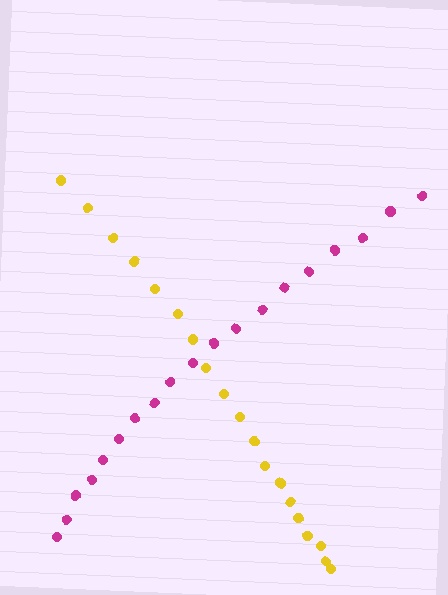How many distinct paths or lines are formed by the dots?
There are 2 distinct paths.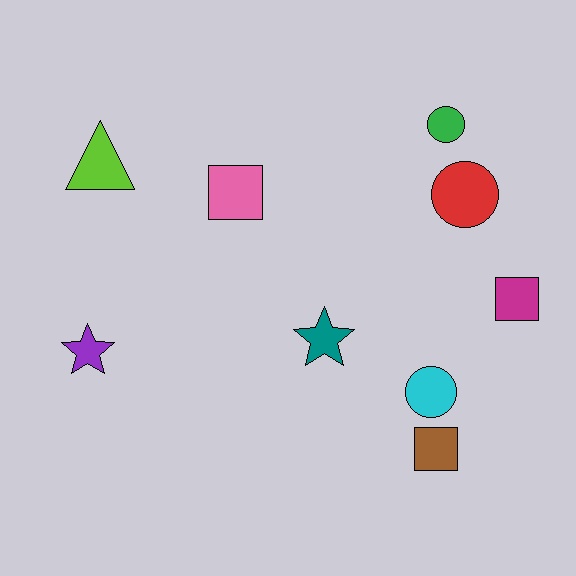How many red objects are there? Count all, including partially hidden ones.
There is 1 red object.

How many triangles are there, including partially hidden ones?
There is 1 triangle.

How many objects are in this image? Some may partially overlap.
There are 9 objects.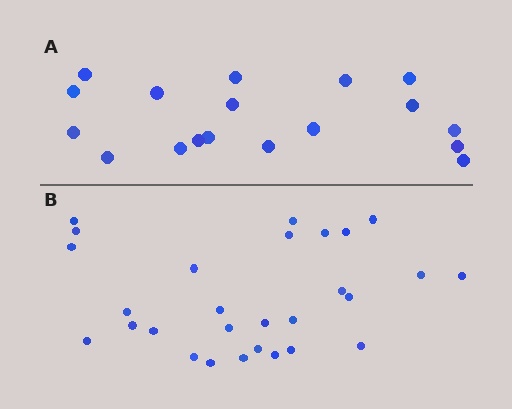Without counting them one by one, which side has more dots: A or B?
Region B (the bottom region) has more dots.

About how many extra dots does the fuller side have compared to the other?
Region B has roughly 10 or so more dots than region A.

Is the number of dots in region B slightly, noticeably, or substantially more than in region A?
Region B has substantially more. The ratio is roughly 1.6 to 1.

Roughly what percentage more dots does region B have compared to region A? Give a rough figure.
About 55% more.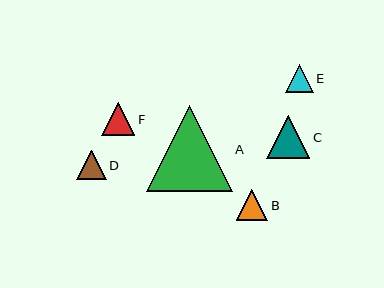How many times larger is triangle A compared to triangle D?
Triangle A is approximately 2.9 times the size of triangle D.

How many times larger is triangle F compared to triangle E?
Triangle F is approximately 1.2 times the size of triangle E.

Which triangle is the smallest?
Triangle E is the smallest with a size of approximately 28 pixels.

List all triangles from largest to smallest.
From largest to smallest: A, C, F, B, D, E.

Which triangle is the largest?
Triangle A is the largest with a size of approximately 85 pixels.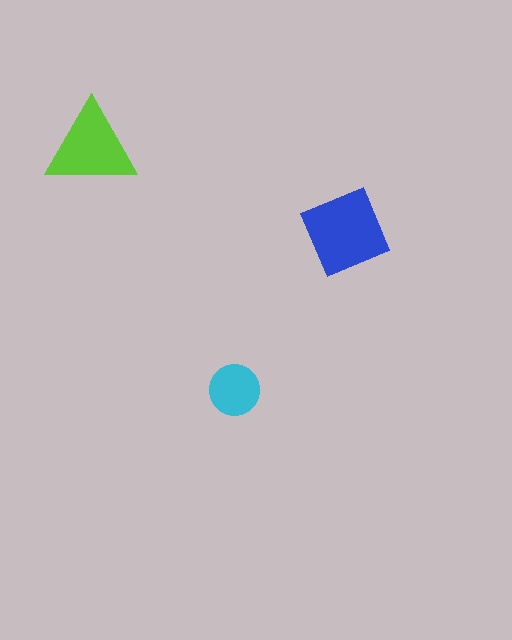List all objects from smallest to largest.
The cyan circle, the lime triangle, the blue square.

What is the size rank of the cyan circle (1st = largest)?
3rd.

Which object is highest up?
The lime triangle is topmost.